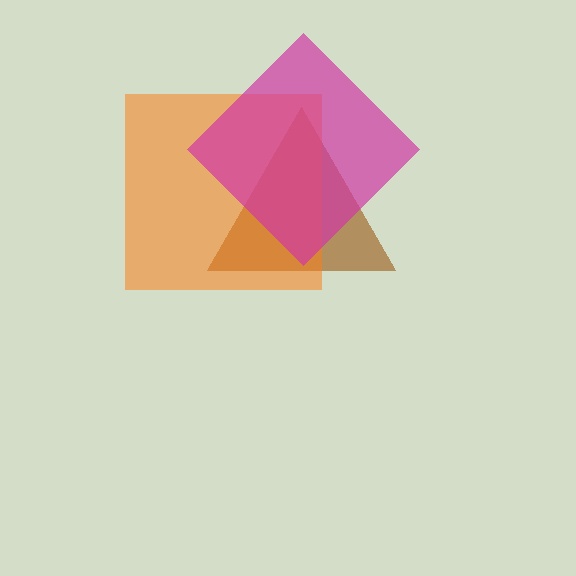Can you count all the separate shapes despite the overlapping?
Yes, there are 3 separate shapes.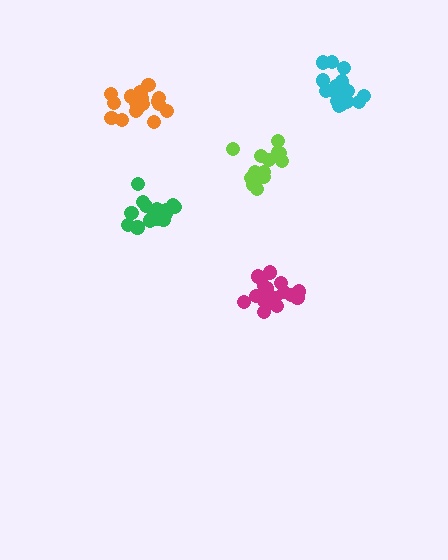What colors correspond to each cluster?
The clusters are colored: cyan, orange, green, lime, magenta.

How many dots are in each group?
Group 1: 19 dots, Group 2: 18 dots, Group 3: 17 dots, Group 4: 14 dots, Group 5: 18 dots (86 total).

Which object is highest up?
The cyan cluster is topmost.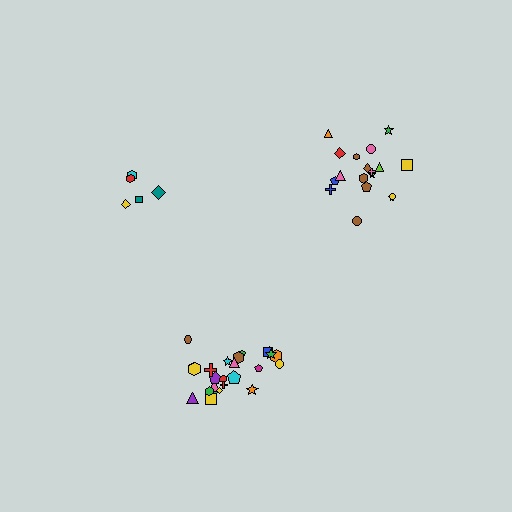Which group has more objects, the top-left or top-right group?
The top-right group.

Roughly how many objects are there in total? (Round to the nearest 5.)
Roughly 50 objects in total.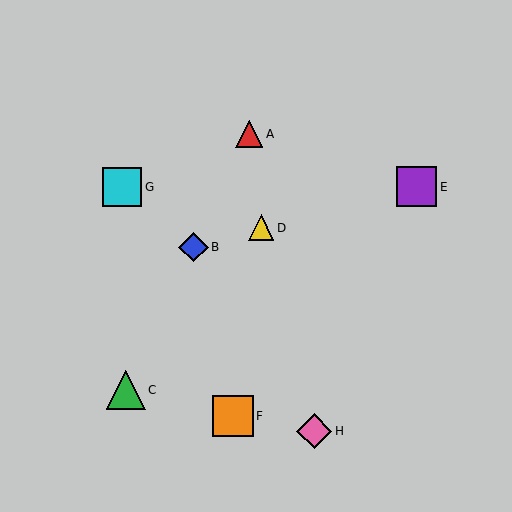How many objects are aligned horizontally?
2 objects (E, G) are aligned horizontally.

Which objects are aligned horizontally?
Objects E, G are aligned horizontally.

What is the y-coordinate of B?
Object B is at y≈247.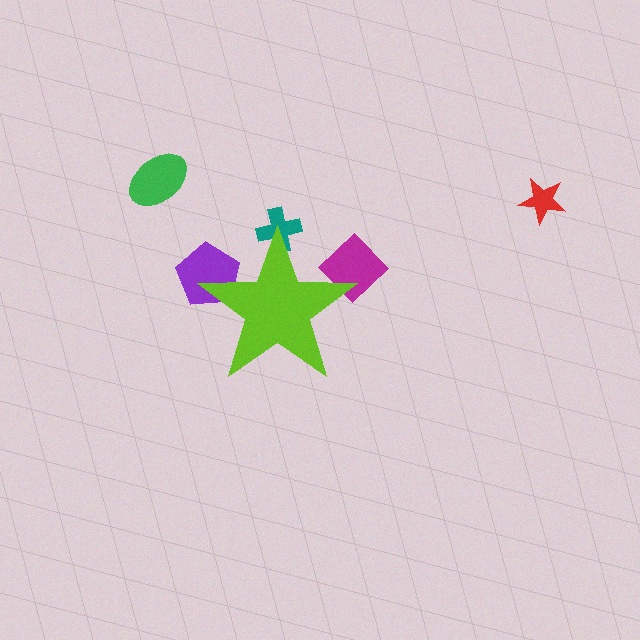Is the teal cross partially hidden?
Yes, the teal cross is partially hidden behind the lime star.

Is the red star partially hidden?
No, the red star is fully visible.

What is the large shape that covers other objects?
A lime star.